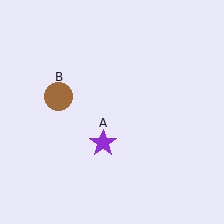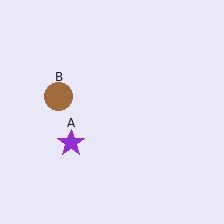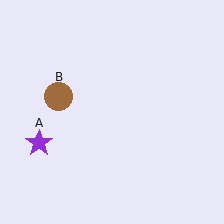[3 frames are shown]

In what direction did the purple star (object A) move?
The purple star (object A) moved left.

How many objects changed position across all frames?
1 object changed position: purple star (object A).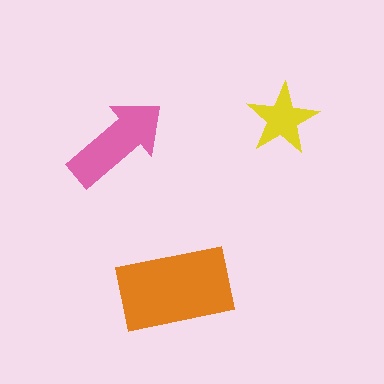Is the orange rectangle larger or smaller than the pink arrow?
Larger.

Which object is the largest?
The orange rectangle.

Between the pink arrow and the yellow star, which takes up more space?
The pink arrow.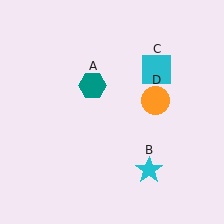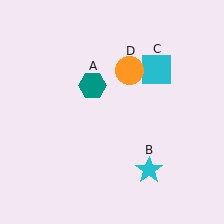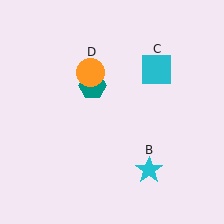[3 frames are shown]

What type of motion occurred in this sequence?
The orange circle (object D) rotated counterclockwise around the center of the scene.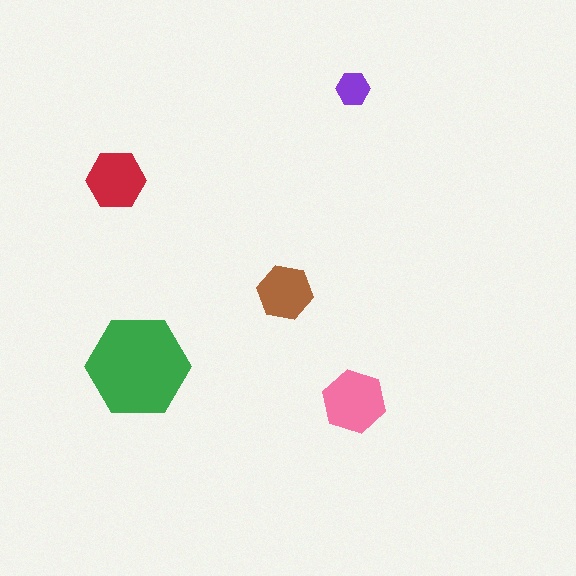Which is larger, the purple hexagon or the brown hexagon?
The brown one.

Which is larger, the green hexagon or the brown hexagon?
The green one.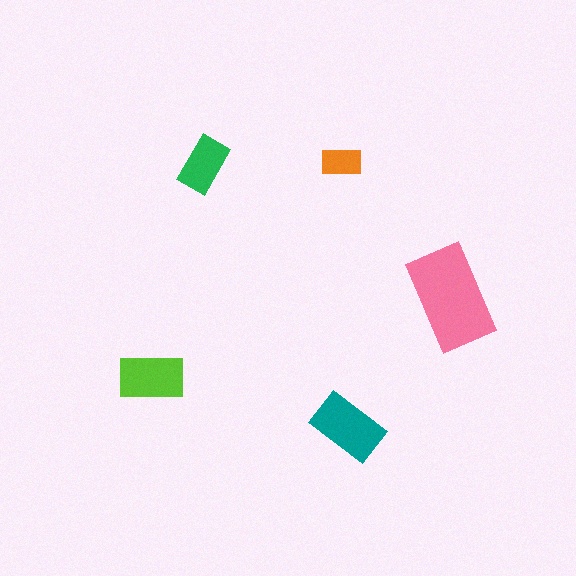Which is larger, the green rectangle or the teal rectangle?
The teal one.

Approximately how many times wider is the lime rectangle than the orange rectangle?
About 1.5 times wider.